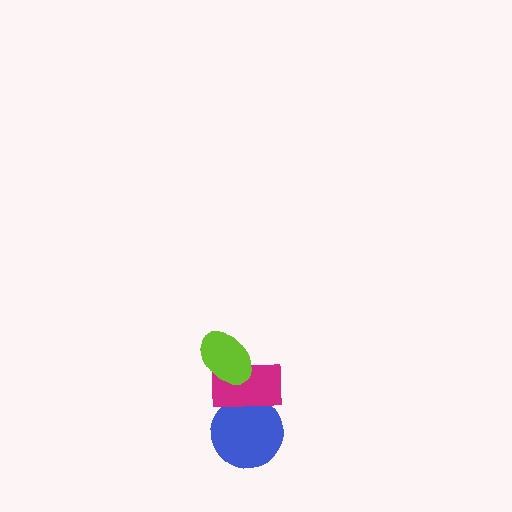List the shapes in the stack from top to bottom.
From top to bottom: the lime ellipse, the magenta rectangle, the blue circle.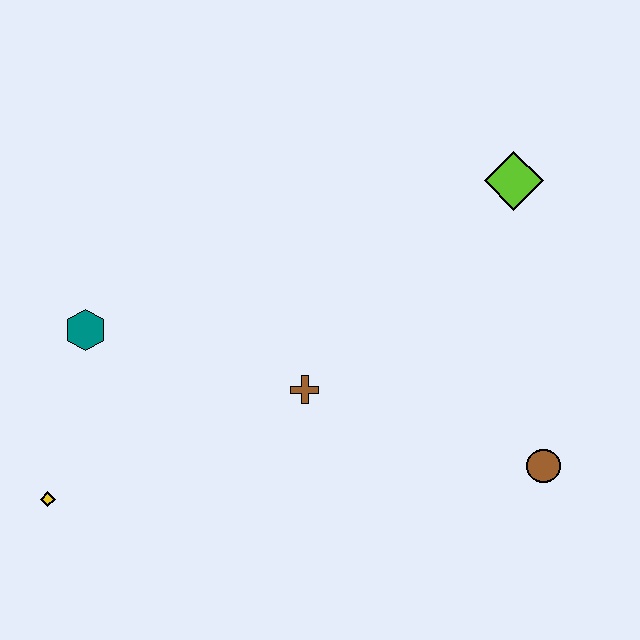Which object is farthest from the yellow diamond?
The lime diamond is farthest from the yellow diamond.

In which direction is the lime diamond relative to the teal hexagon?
The lime diamond is to the right of the teal hexagon.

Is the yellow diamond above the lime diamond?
No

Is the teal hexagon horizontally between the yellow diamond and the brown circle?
Yes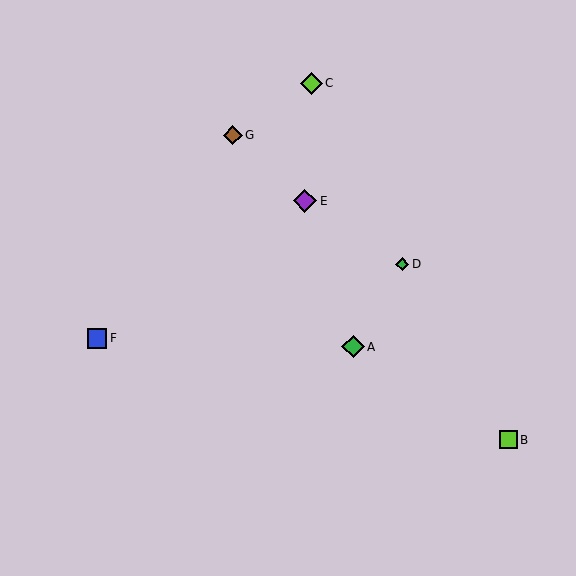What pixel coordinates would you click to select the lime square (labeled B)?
Click at (508, 440) to select the lime square B.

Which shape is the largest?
The purple diamond (labeled E) is the largest.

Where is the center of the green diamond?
The center of the green diamond is at (402, 264).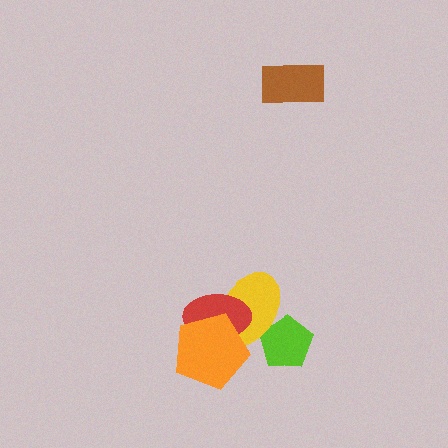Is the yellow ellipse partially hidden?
Yes, it is partially covered by another shape.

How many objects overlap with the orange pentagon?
2 objects overlap with the orange pentagon.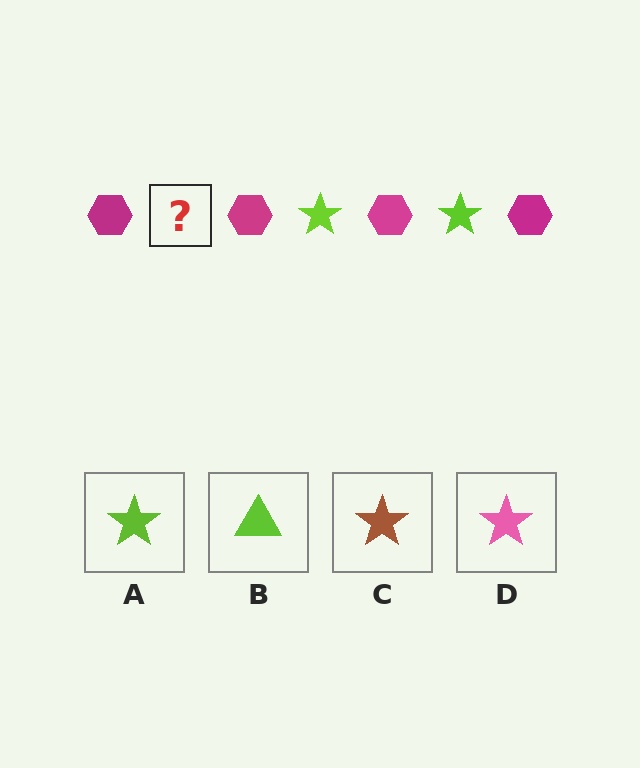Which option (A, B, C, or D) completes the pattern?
A.